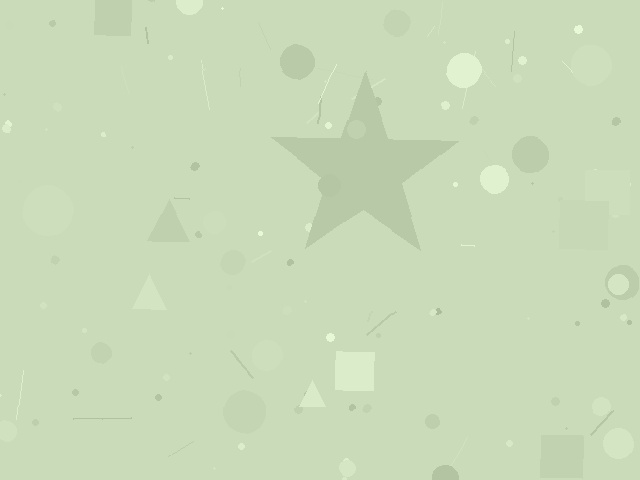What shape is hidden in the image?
A star is hidden in the image.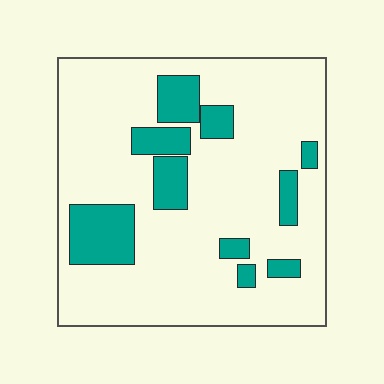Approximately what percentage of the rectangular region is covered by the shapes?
Approximately 20%.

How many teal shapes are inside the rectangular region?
10.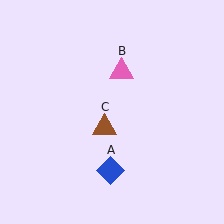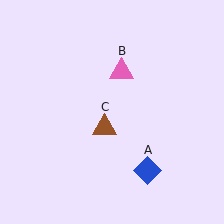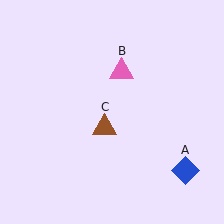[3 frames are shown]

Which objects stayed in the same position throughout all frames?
Pink triangle (object B) and brown triangle (object C) remained stationary.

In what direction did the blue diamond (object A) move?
The blue diamond (object A) moved right.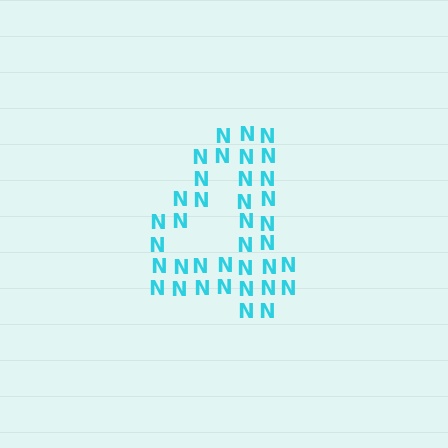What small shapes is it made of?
It is made of small letter N's.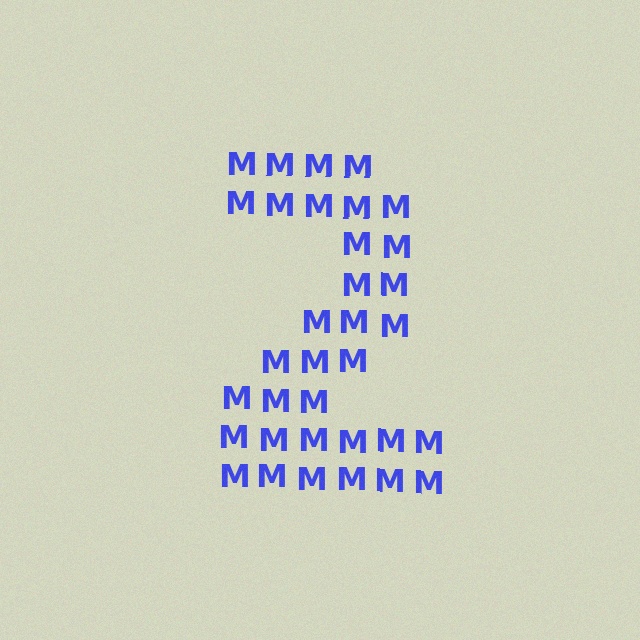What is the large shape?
The large shape is the digit 2.